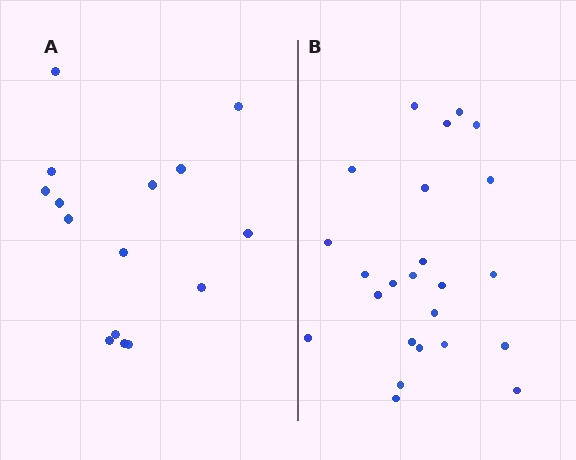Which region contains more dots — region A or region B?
Region B (the right region) has more dots.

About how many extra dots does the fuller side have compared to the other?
Region B has roughly 8 or so more dots than region A.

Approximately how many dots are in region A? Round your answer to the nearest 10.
About 20 dots. (The exact count is 15, which rounds to 20.)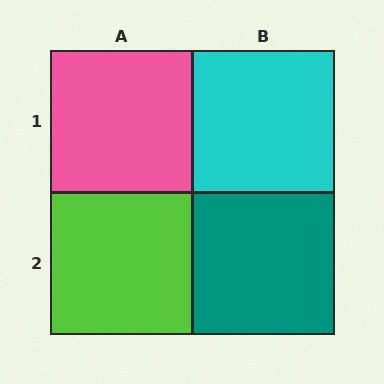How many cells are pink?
1 cell is pink.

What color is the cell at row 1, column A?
Pink.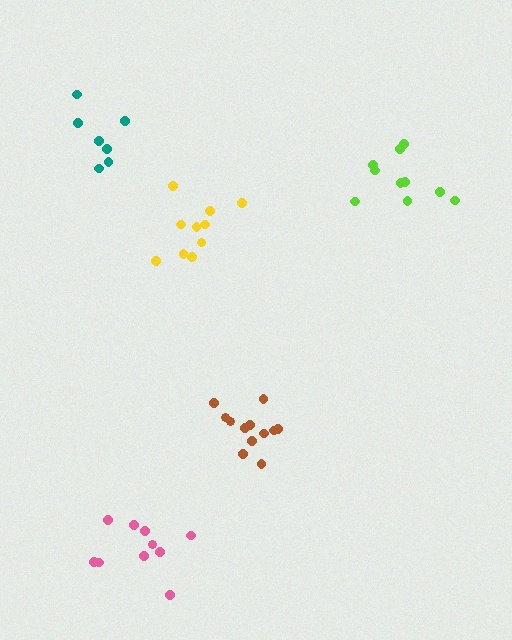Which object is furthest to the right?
The lime cluster is rightmost.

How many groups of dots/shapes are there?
There are 5 groups.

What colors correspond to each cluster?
The clusters are colored: brown, teal, lime, yellow, pink.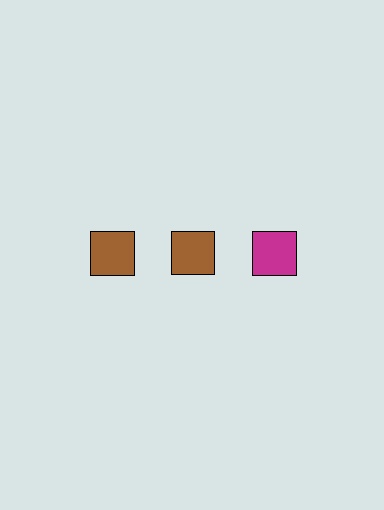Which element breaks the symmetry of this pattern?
The magenta square in the top row, center column breaks the symmetry. All other shapes are brown squares.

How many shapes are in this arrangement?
There are 3 shapes arranged in a grid pattern.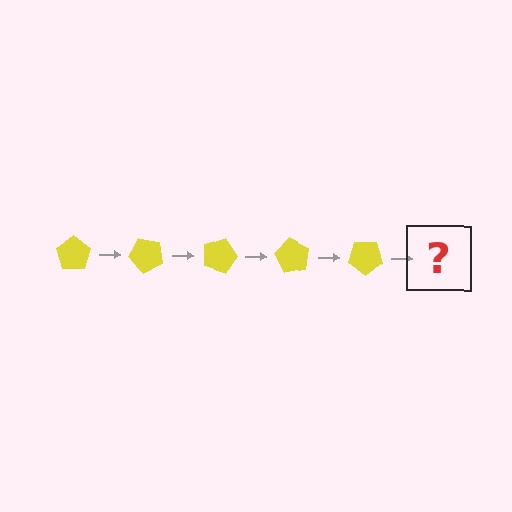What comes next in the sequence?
The next element should be a yellow pentagon rotated 225 degrees.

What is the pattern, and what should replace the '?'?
The pattern is that the pentagon rotates 45 degrees each step. The '?' should be a yellow pentagon rotated 225 degrees.